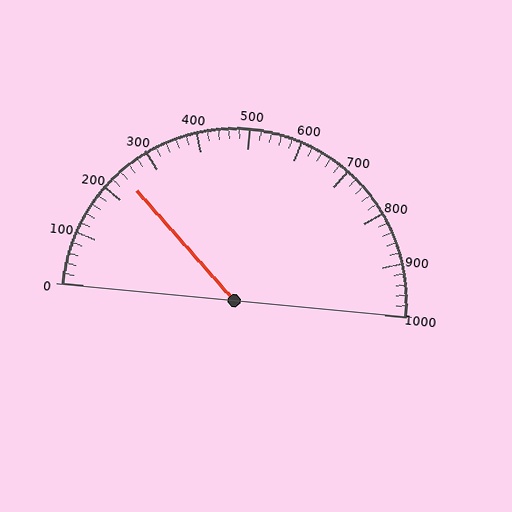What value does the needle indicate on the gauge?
The needle indicates approximately 240.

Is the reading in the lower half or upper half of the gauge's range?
The reading is in the lower half of the range (0 to 1000).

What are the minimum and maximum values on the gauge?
The gauge ranges from 0 to 1000.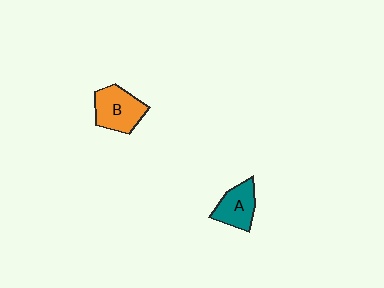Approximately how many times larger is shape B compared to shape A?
Approximately 1.3 times.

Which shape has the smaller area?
Shape A (teal).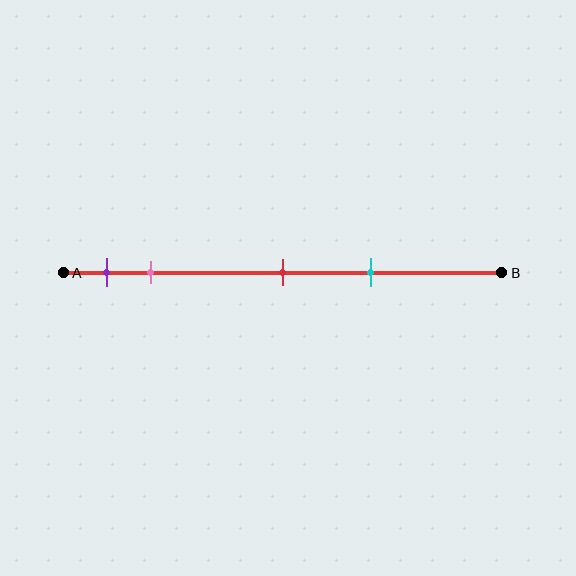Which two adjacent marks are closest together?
The purple and pink marks are the closest adjacent pair.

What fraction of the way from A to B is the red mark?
The red mark is approximately 50% (0.5) of the way from A to B.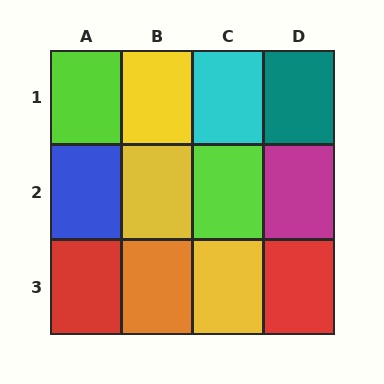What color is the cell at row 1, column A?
Lime.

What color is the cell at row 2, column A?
Blue.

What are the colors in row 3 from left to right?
Red, orange, yellow, red.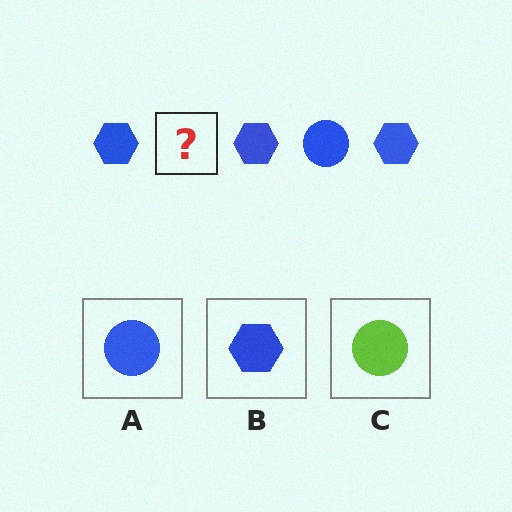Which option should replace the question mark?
Option A.